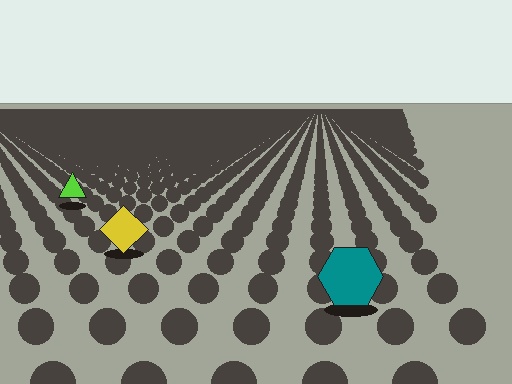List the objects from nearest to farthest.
From nearest to farthest: the teal hexagon, the yellow diamond, the lime triangle.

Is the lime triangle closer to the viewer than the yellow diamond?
No. The yellow diamond is closer — you can tell from the texture gradient: the ground texture is coarser near it.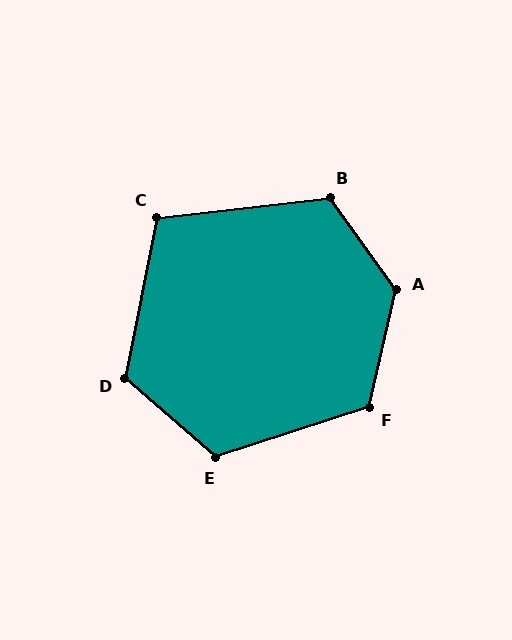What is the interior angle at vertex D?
Approximately 120 degrees (obtuse).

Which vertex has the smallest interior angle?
C, at approximately 107 degrees.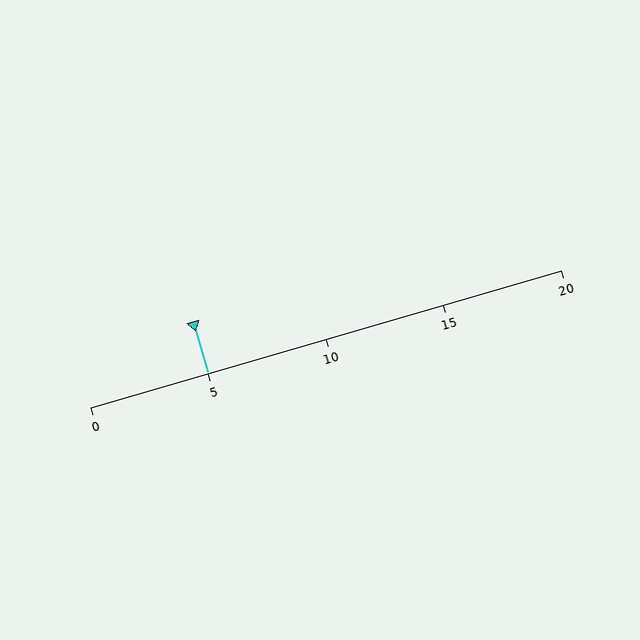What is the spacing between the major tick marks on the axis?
The major ticks are spaced 5 apart.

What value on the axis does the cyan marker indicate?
The marker indicates approximately 5.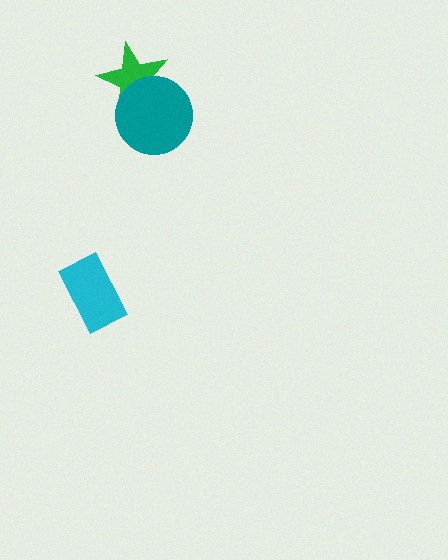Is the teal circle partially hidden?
No, no other shape covers it.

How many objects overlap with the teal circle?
1 object overlaps with the teal circle.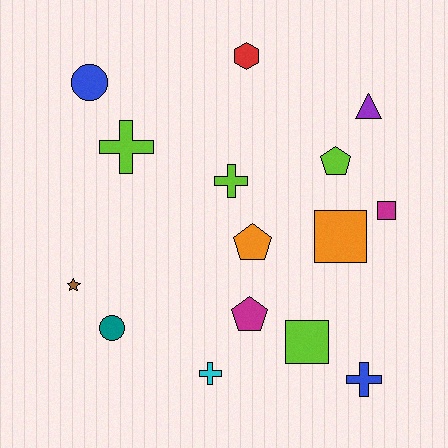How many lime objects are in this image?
There are 4 lime objects.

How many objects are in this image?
There are 15 objects.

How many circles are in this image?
There are 2 circles.